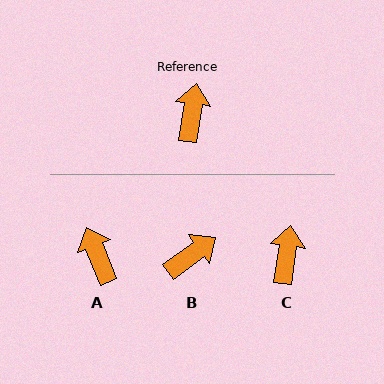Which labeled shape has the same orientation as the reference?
C.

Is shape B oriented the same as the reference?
No, it is off by about 45 degrees.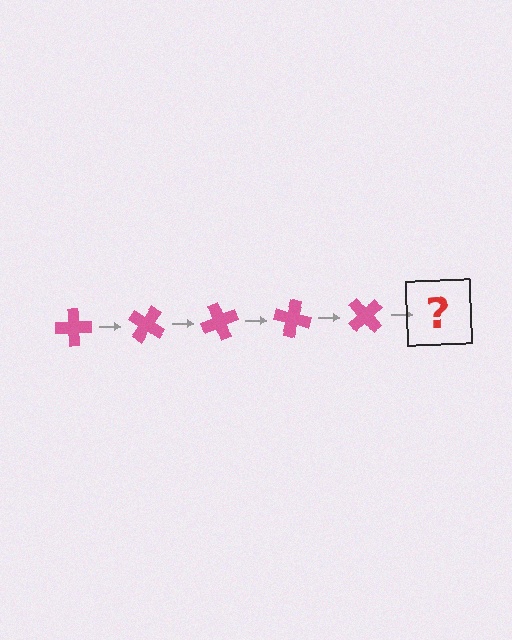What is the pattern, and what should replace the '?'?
The pattern is that the cross rotates 35 degrees each step. The '?' should be a pink cross rotated 175 degrees.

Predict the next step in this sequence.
The next step is a pink cross rotated 175 degrees.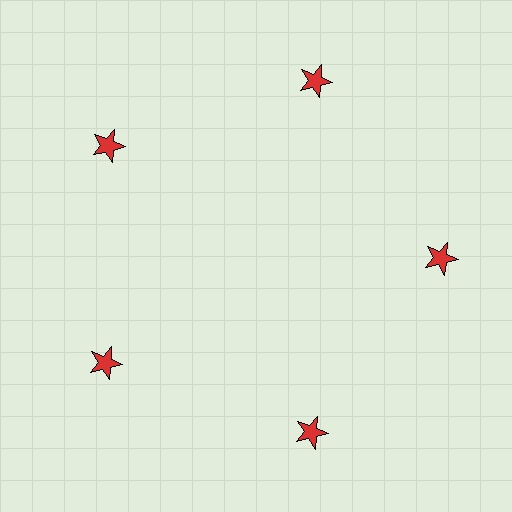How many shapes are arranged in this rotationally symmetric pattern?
There are 5 shapes, arranged in 5 groups of 1.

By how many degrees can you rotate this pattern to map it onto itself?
The pattern maps onto itself every 72 degrees of rotation.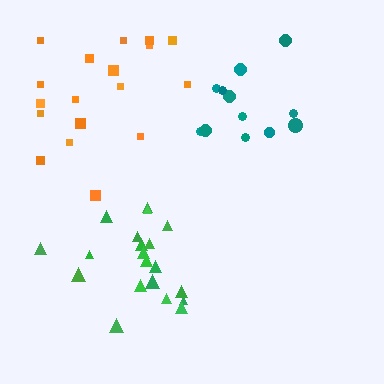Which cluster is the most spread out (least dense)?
Orange.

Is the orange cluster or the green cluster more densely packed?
Green.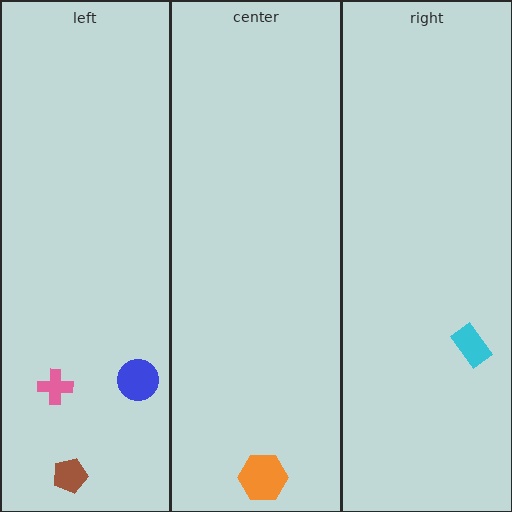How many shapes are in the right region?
1.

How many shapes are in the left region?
3.